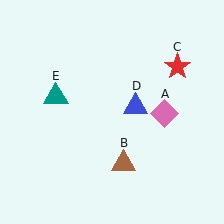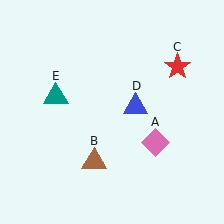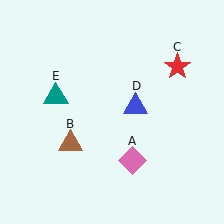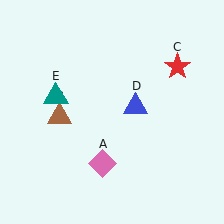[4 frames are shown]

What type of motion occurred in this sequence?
The pink diamond (object A), brown triangle (object B) rotated clockwise around the center of the scene.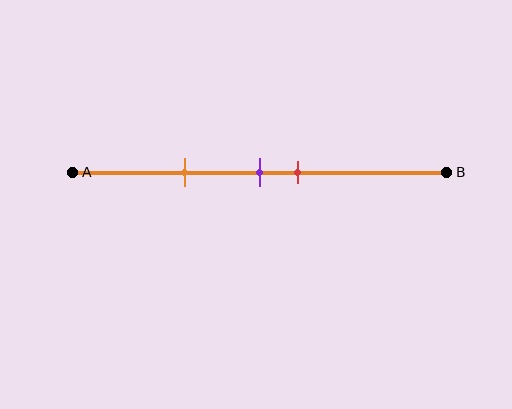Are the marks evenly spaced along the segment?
No, the marks are not evenly spaced.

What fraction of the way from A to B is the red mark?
The red mark is approximately 60% (0.6) of the way from A to B.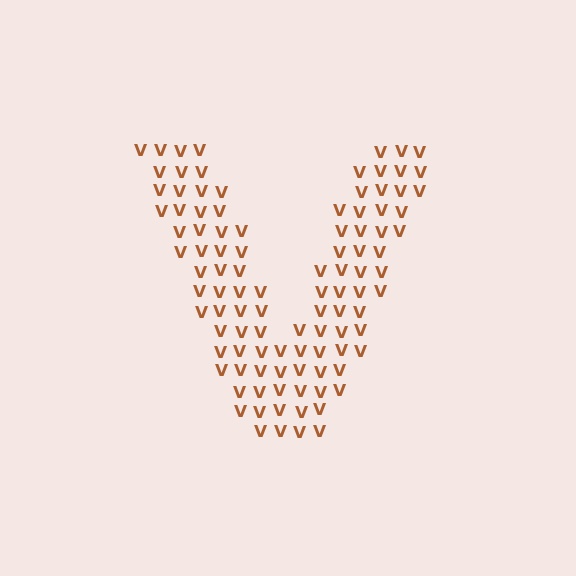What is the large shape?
The large shape is the letter V.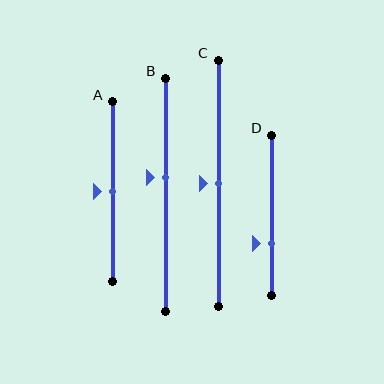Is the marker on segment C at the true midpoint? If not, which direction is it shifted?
Yes, the marker on segment C is at the true midpoint.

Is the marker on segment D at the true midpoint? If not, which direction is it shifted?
No, the marker on segment D is shifted downward by about 17% of the segment length.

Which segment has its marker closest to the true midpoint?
Segment A has its marker closest to the true midpoint.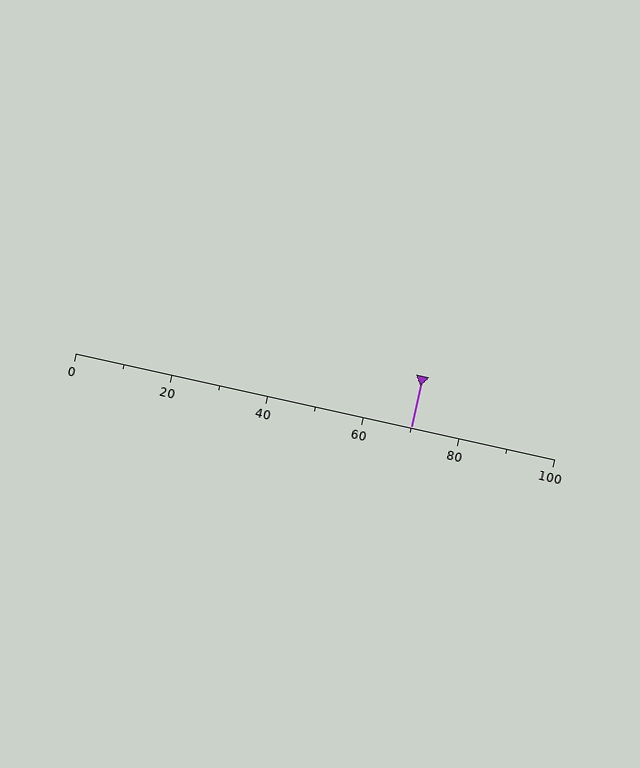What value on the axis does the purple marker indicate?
The marker indicates approximately 70.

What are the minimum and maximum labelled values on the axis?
The axis runs from 0 to 100.